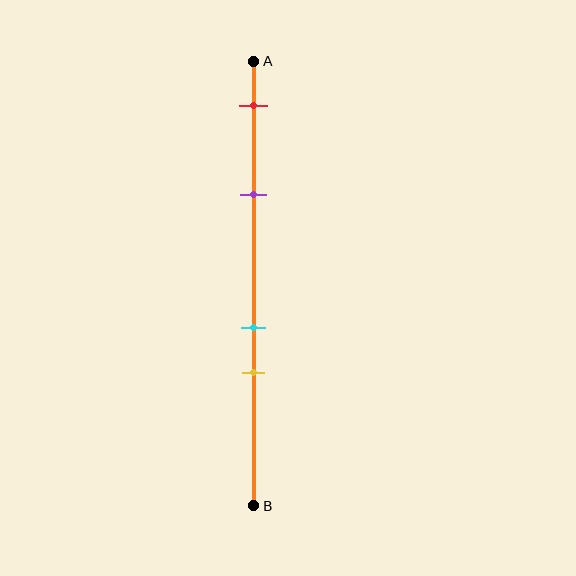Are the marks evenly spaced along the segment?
No, the marks are not evenly spaced.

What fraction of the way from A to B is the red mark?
The red mark is approximately 10% (0.1) of the way from A to B.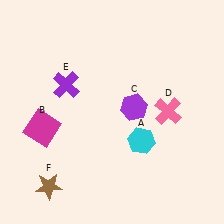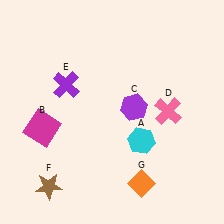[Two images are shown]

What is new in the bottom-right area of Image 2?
An orange diamond (G) was added in the bottom-right area of Image 2.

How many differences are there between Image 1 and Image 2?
There is 1 difference between the two images.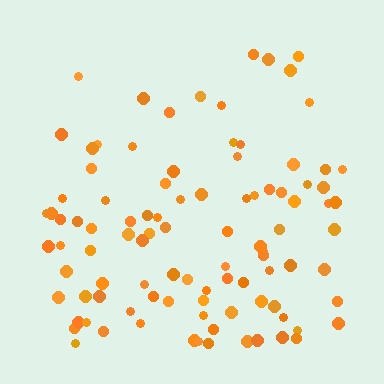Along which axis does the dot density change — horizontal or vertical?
Vertical.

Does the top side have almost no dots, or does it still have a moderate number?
Still a moderate number, just noticeably fewer than the bottom.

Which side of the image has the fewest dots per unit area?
The top.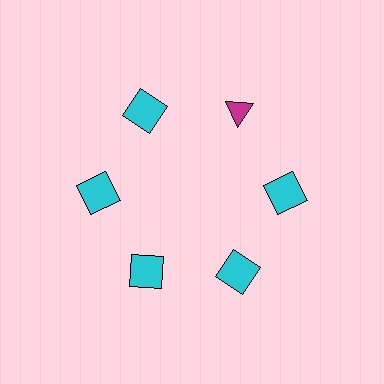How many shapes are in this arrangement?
There are 6 shapes arranged in a ring pattern.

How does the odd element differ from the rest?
It differs in both color (magenta instead of cyan) and shape (triangle instead of square).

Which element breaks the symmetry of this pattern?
The magenta triangle at roughly the 1 o'clock position breaks the symmetry. All other shapes are cyan squares.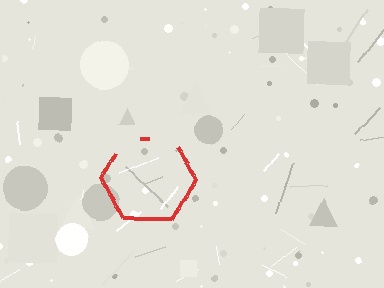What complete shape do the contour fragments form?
The contour fragments form a hexagon.